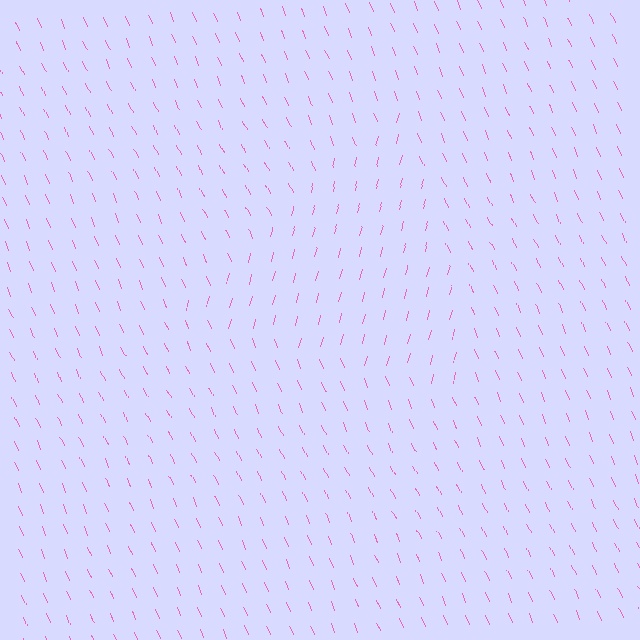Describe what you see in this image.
The image is filled with small pink line segments. A triangle region in the image has lines oriented differently from the surrounding lines, creating a visible texture boundary.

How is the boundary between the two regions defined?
The boundary is defined purely by a change in line orientation (approximately 38 degrees difference). All lines are the same color and thickness.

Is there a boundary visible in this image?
Yes, there is a texture boundary formed by a change in line orientation.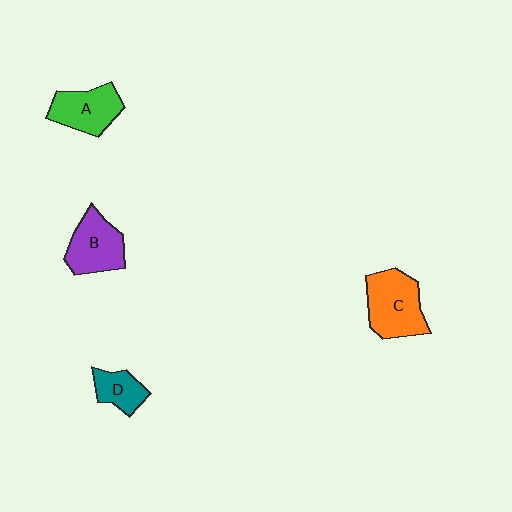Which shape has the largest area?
Shape C (orange).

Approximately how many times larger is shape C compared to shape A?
Approximately 1.3 times.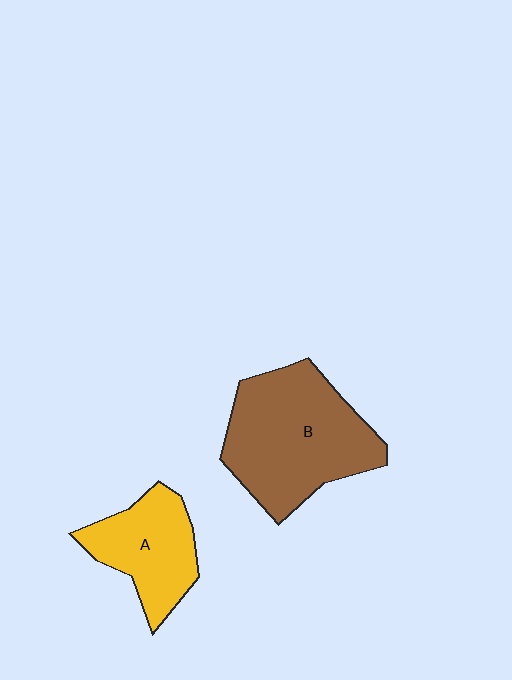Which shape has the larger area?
Shape B (brown).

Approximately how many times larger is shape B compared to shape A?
Approximately 1.7 times.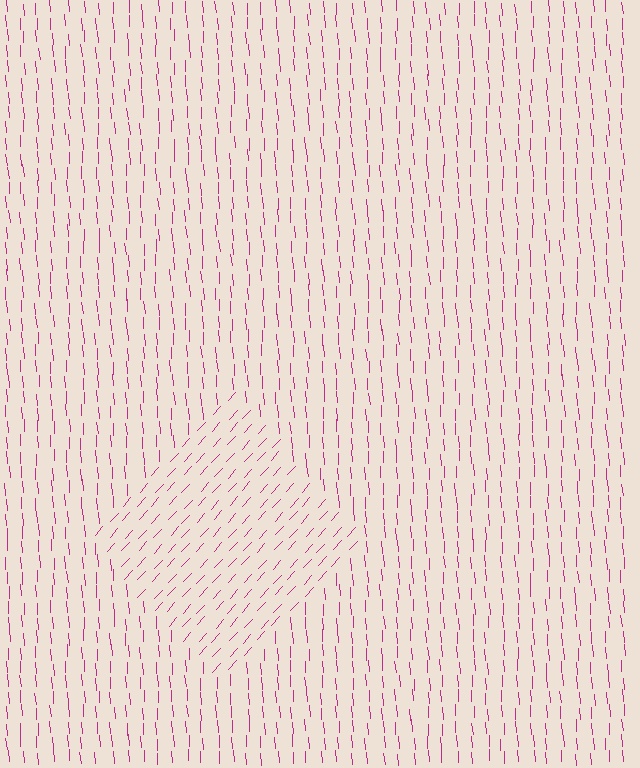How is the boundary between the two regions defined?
The boundary is defined purely by a change in line orientation (approximately 45 degrees difference). All lines are the same color and thickness.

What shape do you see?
I see a diamond.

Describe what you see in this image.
The image is filled with small magenta line segments. A diamond region in the image has lines oriented differently from the surrounding lines, creating a visible texture boundary.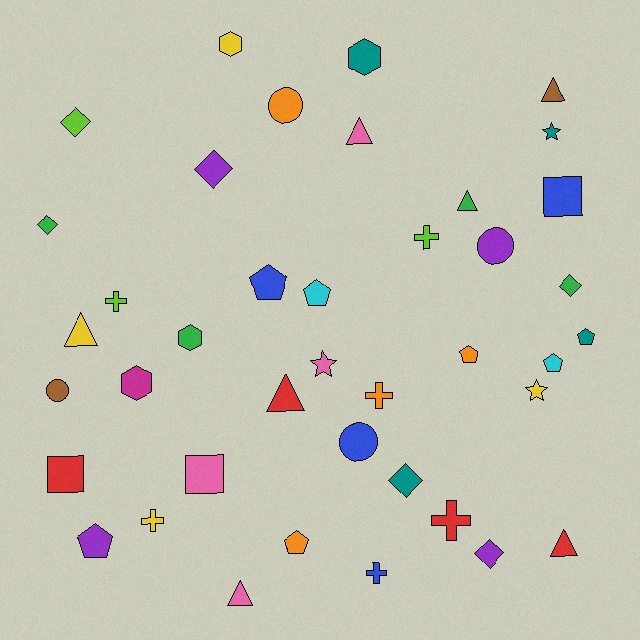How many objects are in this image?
There are 40 objects.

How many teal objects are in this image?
There are 4 teal objects.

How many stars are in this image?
There are 3 stars.